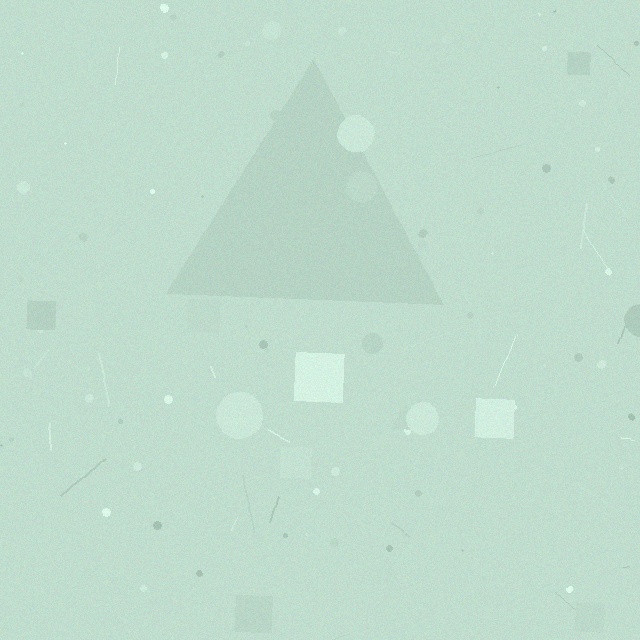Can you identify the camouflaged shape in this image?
The camouflaged shape is a triangle.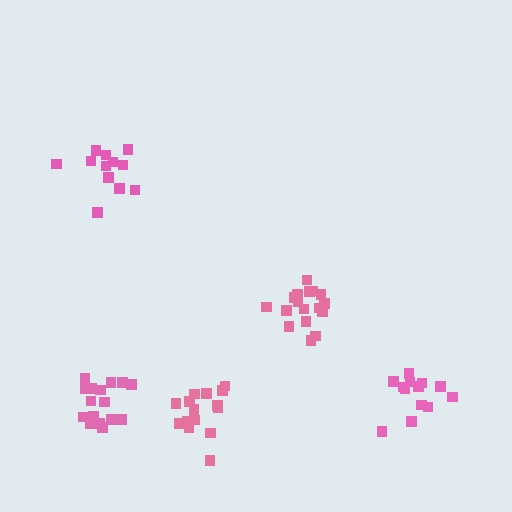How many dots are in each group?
Group 1: 15 dots, Group 2: 12 dots, Group 3: 17 dots, Group 4: 16 dots, Group 5: 13 dots (73 total).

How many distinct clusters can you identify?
There are 5 distinct clusters.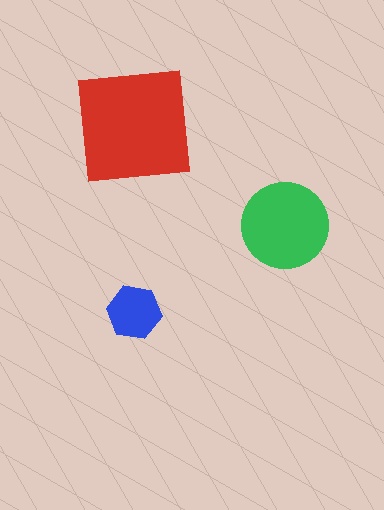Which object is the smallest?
The blue hexagon.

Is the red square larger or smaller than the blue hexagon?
Larger.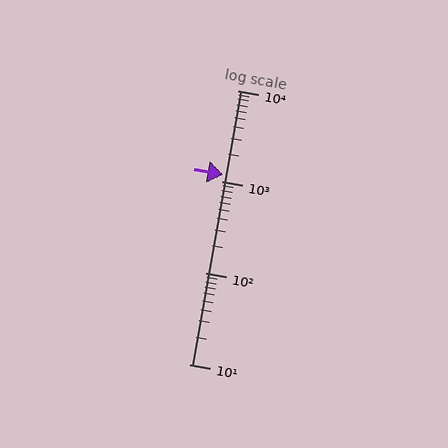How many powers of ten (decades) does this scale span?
The scale spans 3 decades, from 10 to 10000.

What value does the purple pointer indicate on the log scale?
The pointer indicates approximately 1200.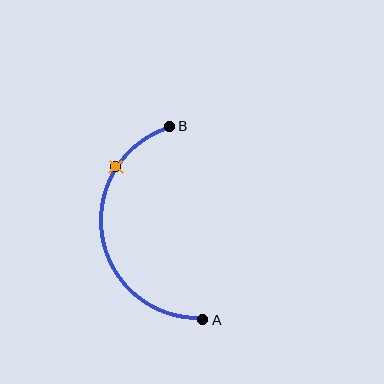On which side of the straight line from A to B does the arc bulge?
The arc bulges to the left of the straight line connecting A and B.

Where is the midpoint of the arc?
The arc midpoint is the point on the curve farthest from the straight line joining A and B. It sits to the left of that line.